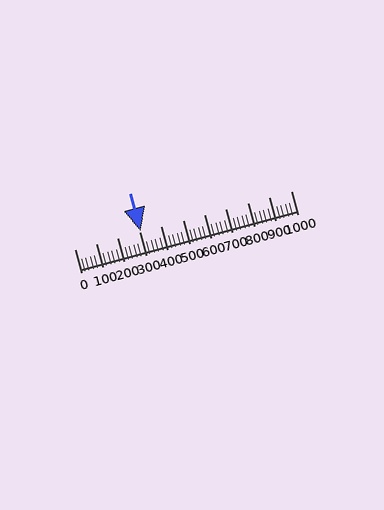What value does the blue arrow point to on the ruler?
The blue arrow points to approximately 306.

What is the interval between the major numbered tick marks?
The major tick marks are spaced 100 units apart.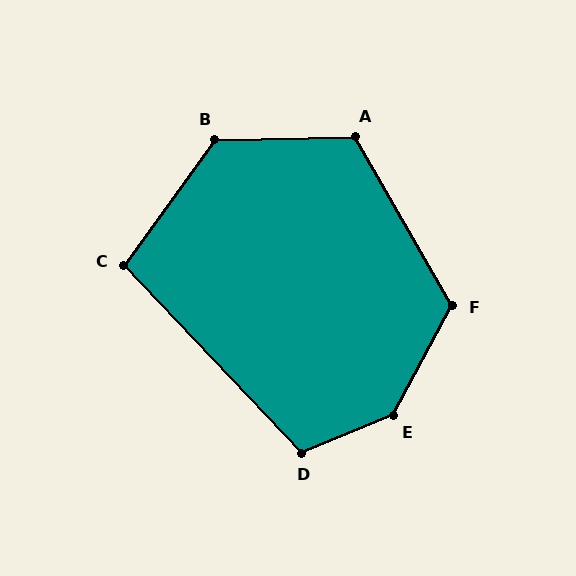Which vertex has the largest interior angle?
E, at approximately 140 degrees.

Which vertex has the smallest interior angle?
C, at approximately 101 degrees.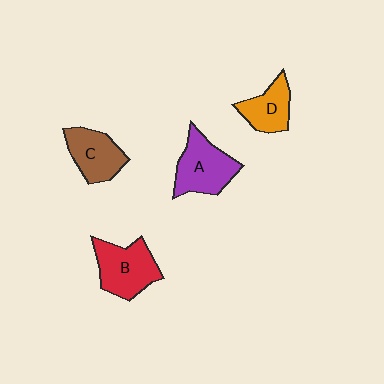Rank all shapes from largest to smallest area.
From largest to smallest: B (red), A (purple), C (brown), D (orange).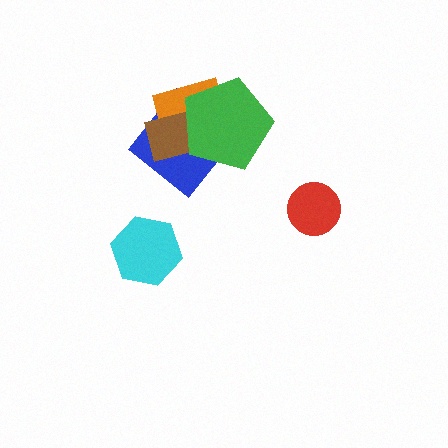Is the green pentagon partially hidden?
No, no other shape covers it.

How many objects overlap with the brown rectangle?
3 objects overlap with the brown rectangle.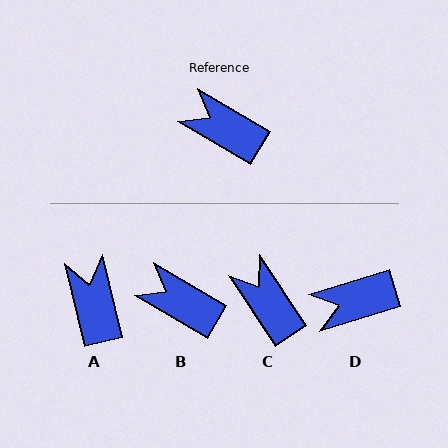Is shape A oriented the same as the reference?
No, it is off by about 46 degrees.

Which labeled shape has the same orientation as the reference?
B.